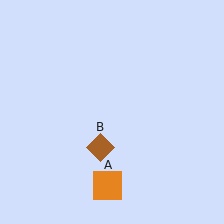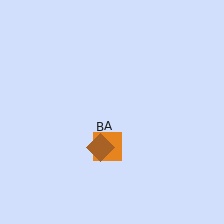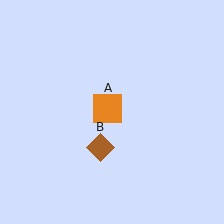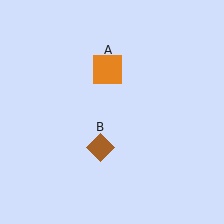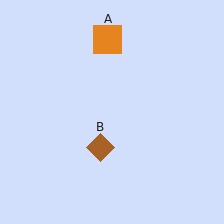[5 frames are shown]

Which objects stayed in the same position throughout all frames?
Brown diamond (object B) remained stationary.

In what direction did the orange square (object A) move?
The orange square (object A) moved up.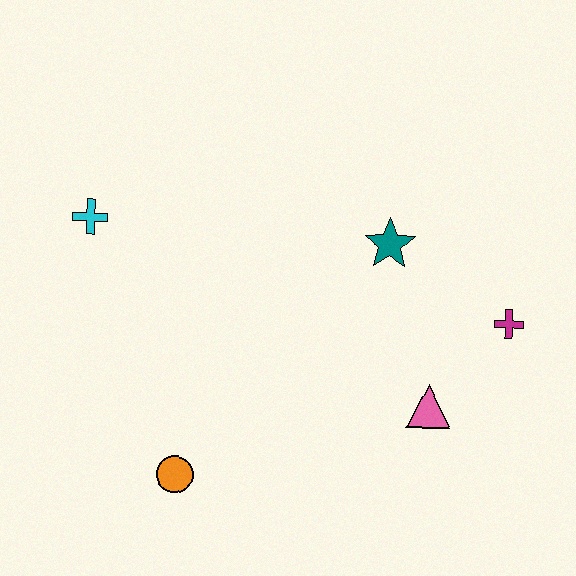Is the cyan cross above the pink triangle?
Yes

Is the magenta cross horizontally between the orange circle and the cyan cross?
No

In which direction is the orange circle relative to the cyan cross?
The orange circle is below the cyan cross.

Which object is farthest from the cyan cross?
The magenta cross is farthest from the cyan cross.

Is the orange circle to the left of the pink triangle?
Yes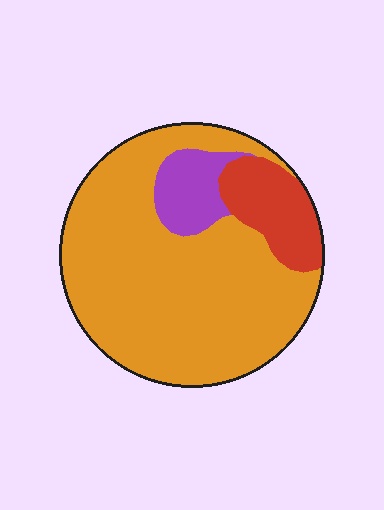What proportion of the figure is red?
Red takes up less than a sixth of the figure.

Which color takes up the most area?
Orange, at roughly 75%.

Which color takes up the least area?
Purple, at roughly 10%.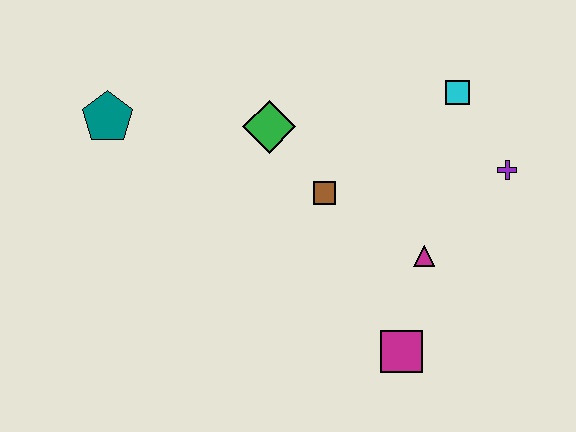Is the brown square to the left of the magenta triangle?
Yes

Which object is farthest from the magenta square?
The teal pentagon is farthest from the magenta square.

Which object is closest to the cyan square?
The purple cross is closest to the cyan square.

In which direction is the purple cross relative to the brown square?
The purple cross is to the right of the brown square.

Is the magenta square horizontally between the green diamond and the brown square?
No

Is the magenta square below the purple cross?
Yes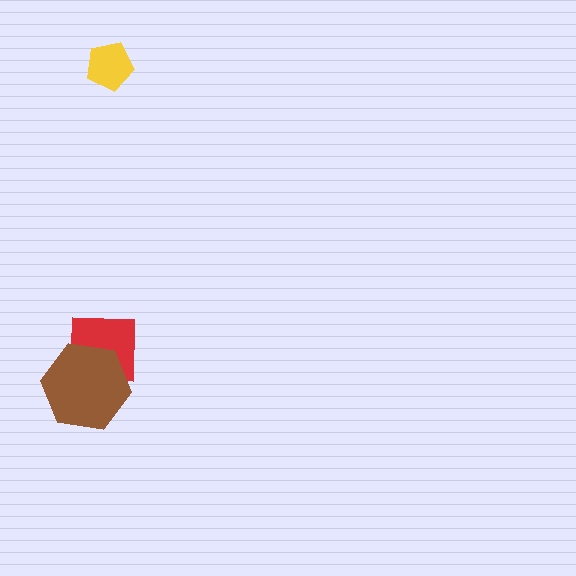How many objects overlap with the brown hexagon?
1 object overlaps with the brown hexagon.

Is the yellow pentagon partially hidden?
No, no other shape covers it.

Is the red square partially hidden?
Yes, it is partially covered by another shape.